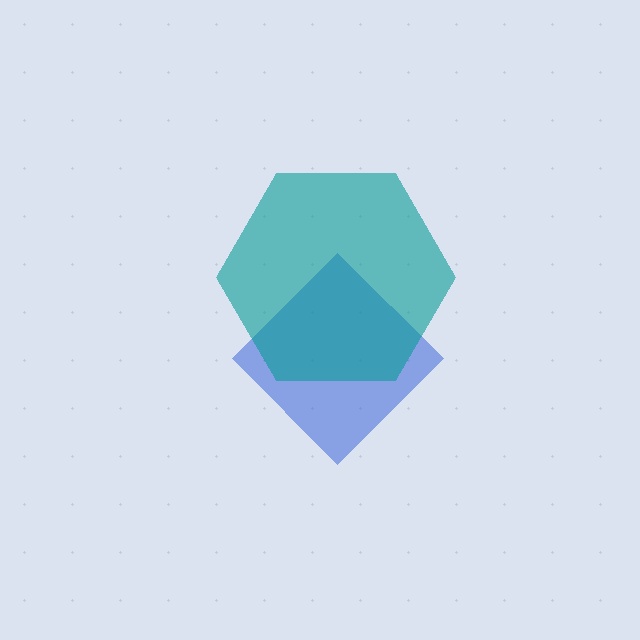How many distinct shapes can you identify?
There are 2 distinct shapes: a blue diamond, a teal hexagon.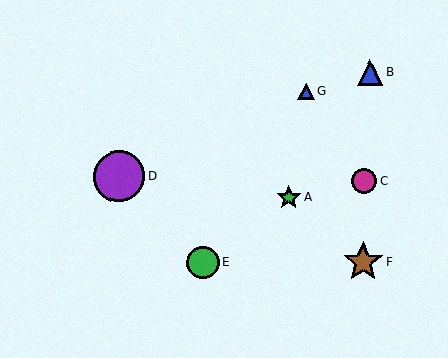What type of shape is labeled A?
Shape A is a green star.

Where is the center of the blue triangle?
The center of the blue triangle is at (306, 91).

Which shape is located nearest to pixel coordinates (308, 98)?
The blue triangle (labeled G) at (306, 91) is nearest to that location.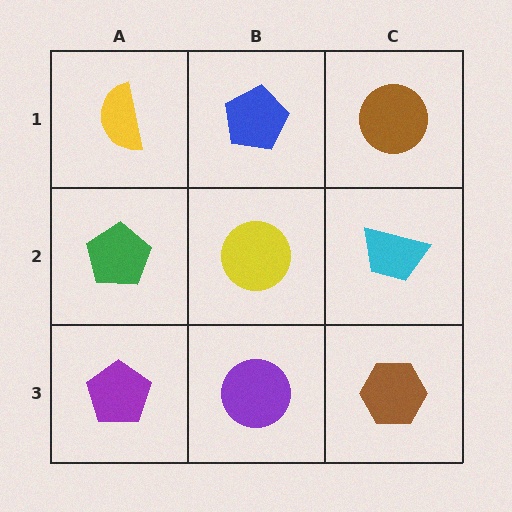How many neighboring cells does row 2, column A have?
3.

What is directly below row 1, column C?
A cyan trapezoid.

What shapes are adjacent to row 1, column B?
A yellow circle (row 2, column B), a yellow semicircle (row 1, column A), a brown circle (row 1, column C).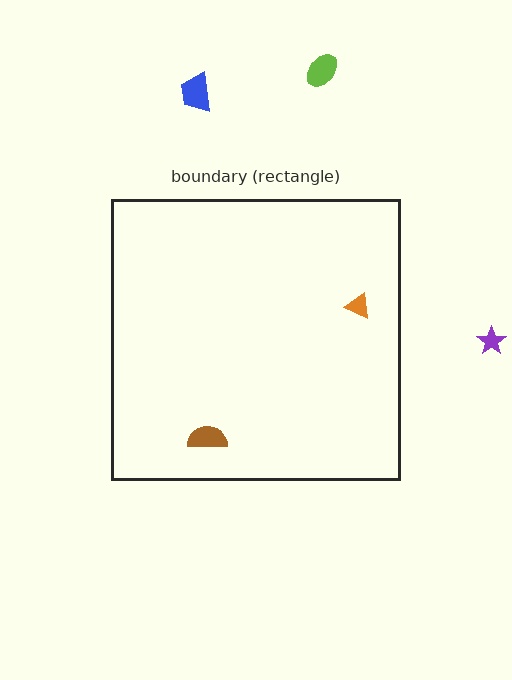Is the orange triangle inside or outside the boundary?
Inside.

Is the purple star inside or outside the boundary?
Outside.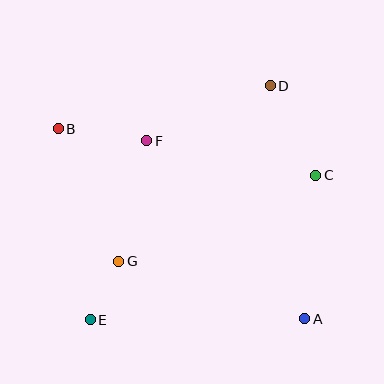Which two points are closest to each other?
Points E and G are closest to each other.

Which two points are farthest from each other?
Points A and B are farthest from each other.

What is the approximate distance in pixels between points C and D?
The distance between C and D is approximately 100 pixels.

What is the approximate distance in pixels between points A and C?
The distance between A and C is approximately 144 pixels.